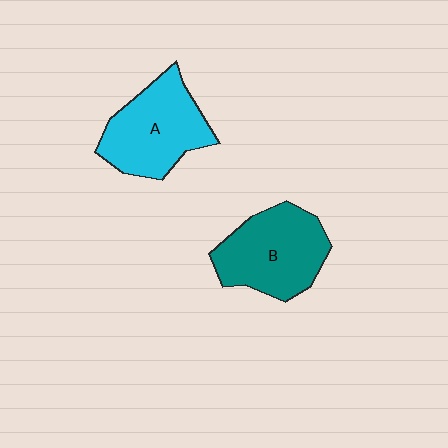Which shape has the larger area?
Shape B (teal).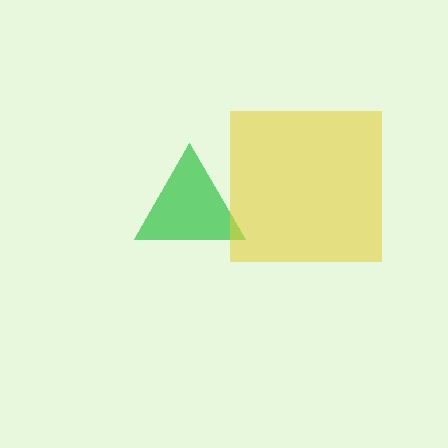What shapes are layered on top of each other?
The layered shapes are: a green triangle, a yellow square.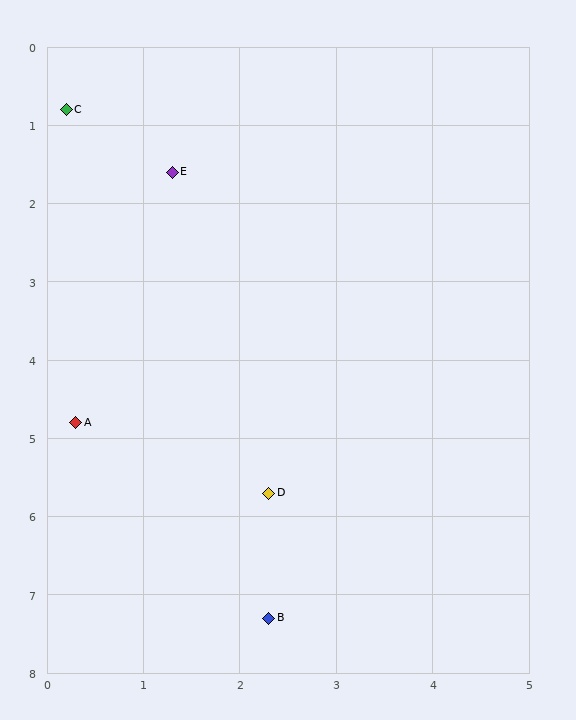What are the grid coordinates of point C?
Point C is at approximately (0.2, 0.8).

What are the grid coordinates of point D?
Point D is at approximately (2.3, 5.7).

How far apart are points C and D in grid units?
Points C and D are about 5.3 grid units apart.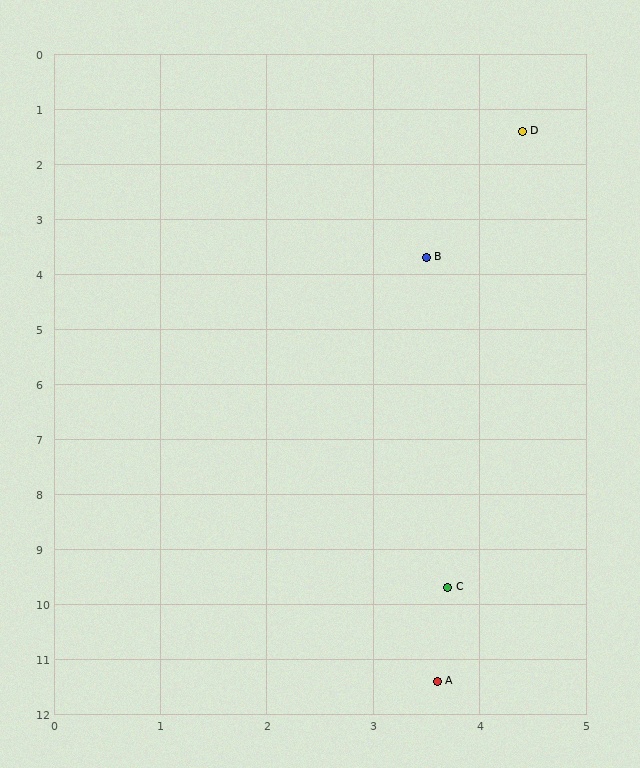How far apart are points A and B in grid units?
Points A and B are about 7.7 grid units apart.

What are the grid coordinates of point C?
Point C is at approximately (3.7, 9.7).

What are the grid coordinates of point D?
Point D is at approximately (4.4, 1.4).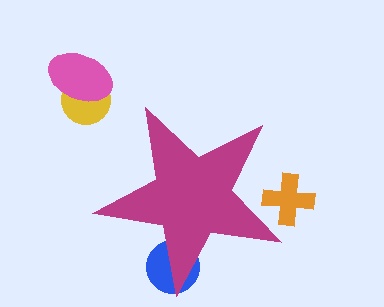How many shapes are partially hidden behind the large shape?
2 shapes are partially hidden.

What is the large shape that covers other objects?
A magenta star.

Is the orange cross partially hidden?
Yes, the orange cross is partially hidden behind the magenta star.